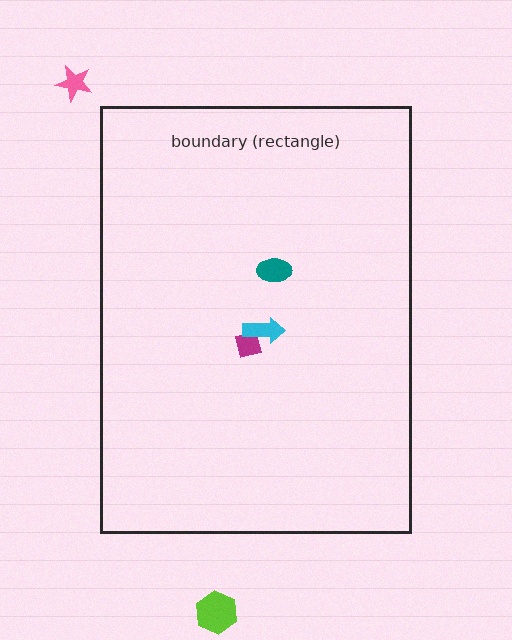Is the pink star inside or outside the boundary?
Outside.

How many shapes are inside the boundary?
3 inside, 2 outside.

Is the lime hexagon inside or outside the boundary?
Outside.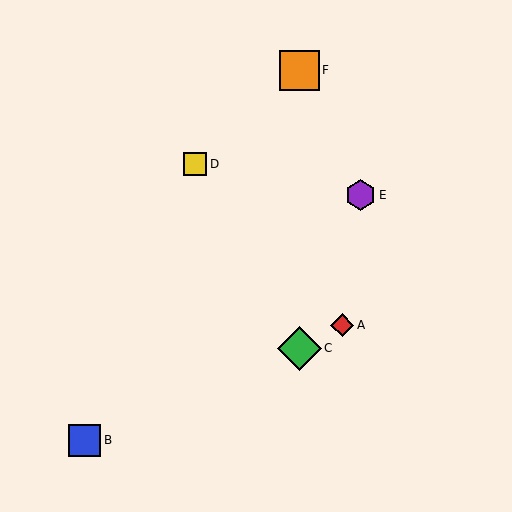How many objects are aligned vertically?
2 objects (C, F) are aligned vertically.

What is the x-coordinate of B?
Object B is at x≈84.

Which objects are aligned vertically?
Objects C, F are aligned vertically.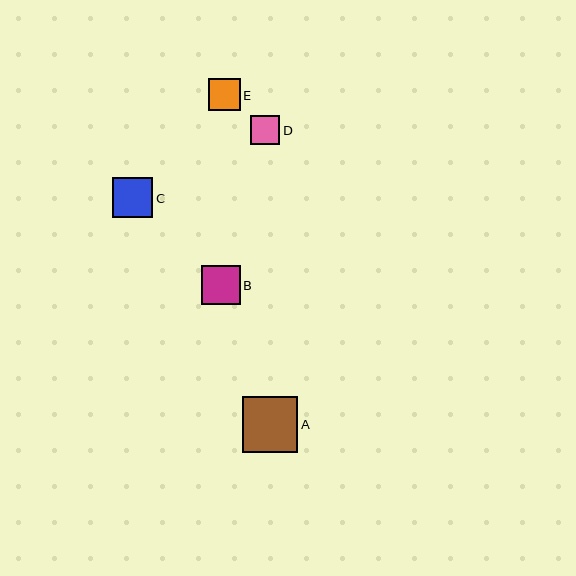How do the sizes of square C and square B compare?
Square C and square B are approximately the same size.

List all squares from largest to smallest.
From largest to smallest: A, C, B, E, D.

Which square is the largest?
Square A is the largest with a size of approximately 56 pixels.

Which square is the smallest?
Square D is the smallest with a size of approximately 29 pixels.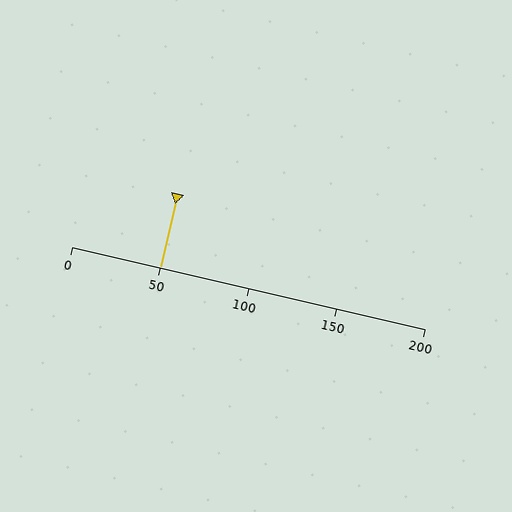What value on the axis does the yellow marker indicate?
The marker indicates approximately 50.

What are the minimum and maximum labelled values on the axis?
The axis runs from 0 to 200.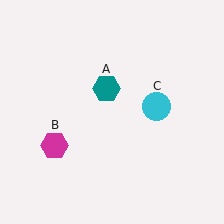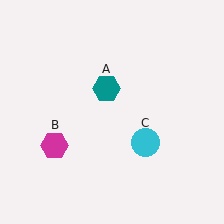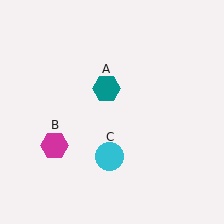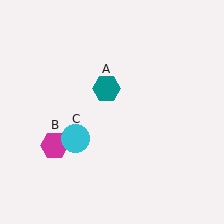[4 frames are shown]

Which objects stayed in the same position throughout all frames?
Teal hexagon (object A) and magenta hexagon (object B) remained stationary.